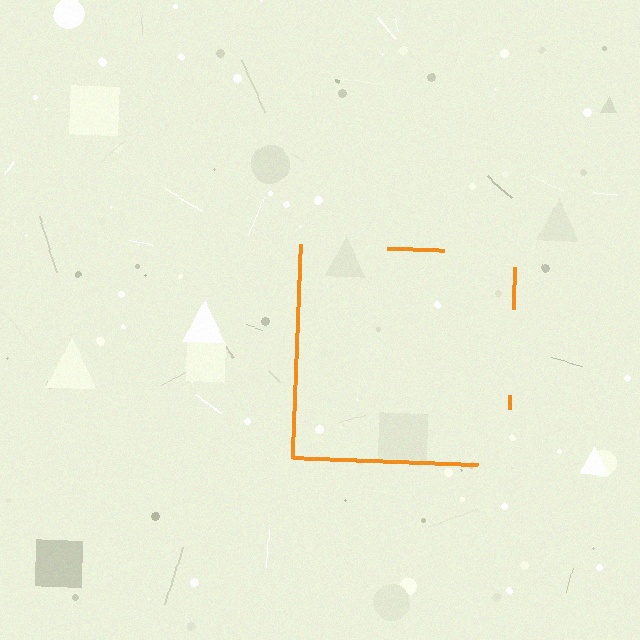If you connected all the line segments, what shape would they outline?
They would outline a square.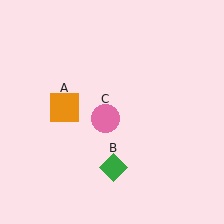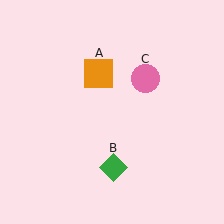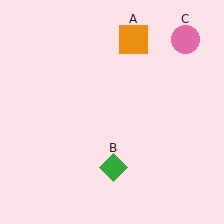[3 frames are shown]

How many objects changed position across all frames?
2 objects changed position: orange square (object A), pink circle (object C).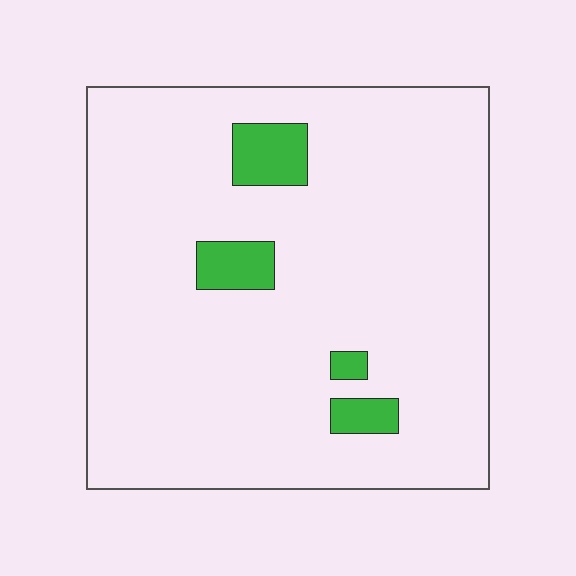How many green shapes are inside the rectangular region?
4.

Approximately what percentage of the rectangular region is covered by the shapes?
Approximately 10%.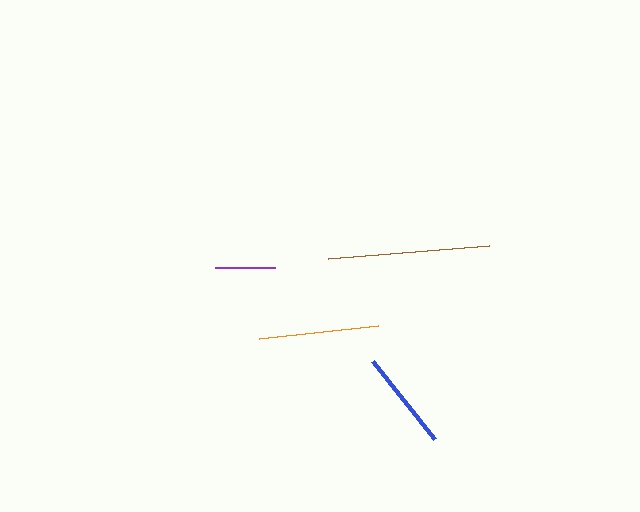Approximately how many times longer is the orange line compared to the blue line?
The orange line is approximately 1.2 times the length of the blue line.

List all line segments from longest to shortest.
From longest to shortest: brown, orange, blue, purple.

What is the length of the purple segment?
The purple segment is approximately 61 pixels long.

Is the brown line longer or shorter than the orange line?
The brown line is longer than the orange line.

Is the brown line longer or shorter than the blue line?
The brown line is longer than the blue line.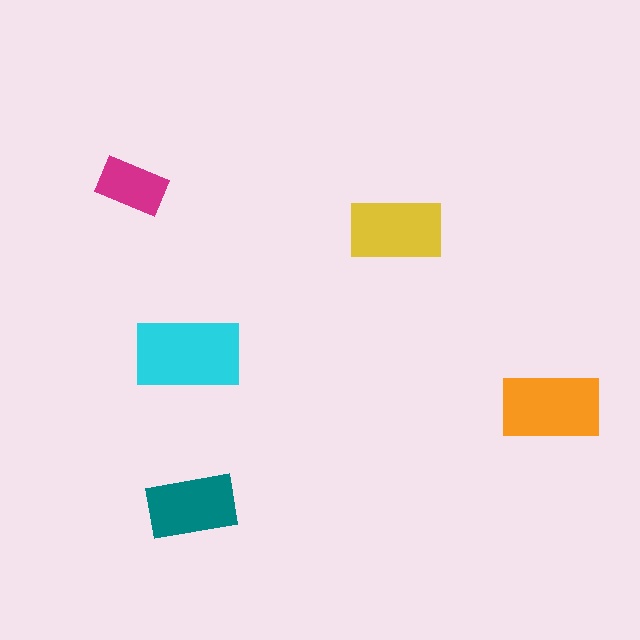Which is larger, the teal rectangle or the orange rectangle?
The orange one.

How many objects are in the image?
There are 5 objects in the image.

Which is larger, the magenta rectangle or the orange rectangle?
The orange one.